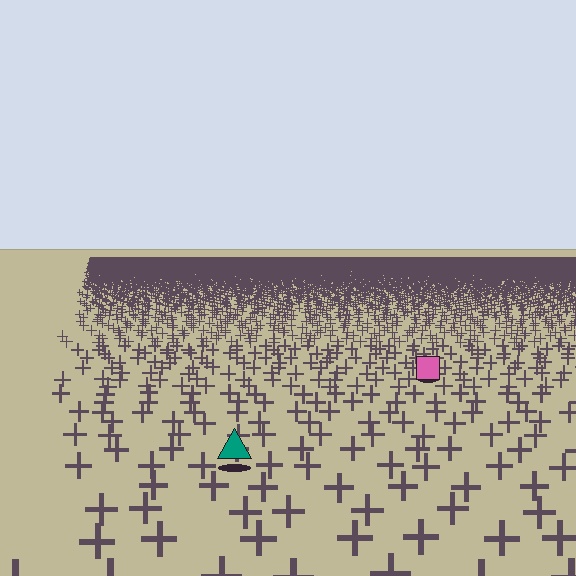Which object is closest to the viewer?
The teal triangle is closest. The texture marks near it are larger and more spread out.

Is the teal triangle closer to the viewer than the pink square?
Yes. The teal triangle is closer — you can tell from the texture gradient: the ground texture is coarser near it.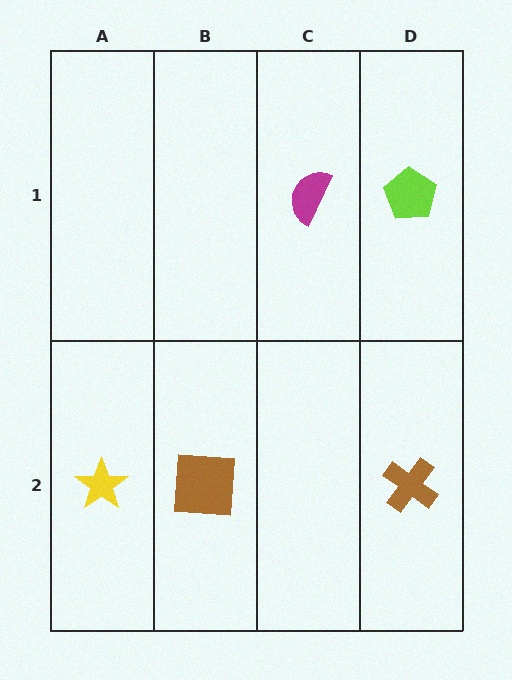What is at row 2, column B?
A brown square.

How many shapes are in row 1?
2 shapes.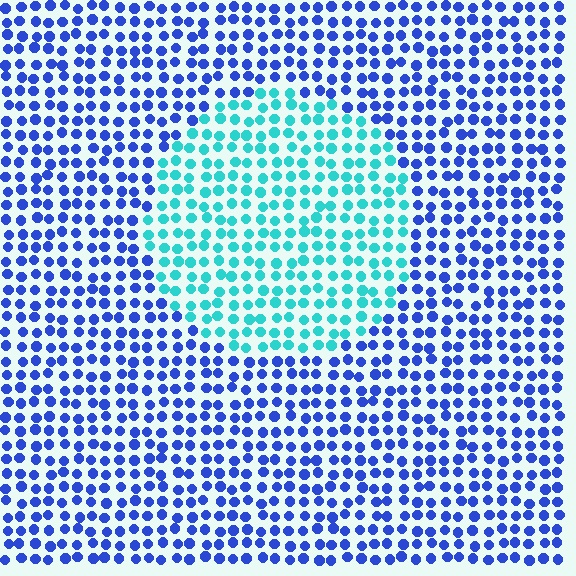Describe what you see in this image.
The image is filled with small blue elements in a uniform arrangement. A circle-shaped region is visible where the elements are tinted to a slightly different hue, forming a subtle color boundary.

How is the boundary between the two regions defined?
The boundary is defined purely by a slight shift in hue (about 52 degrees). Spacing, size, and orientation are identical on both sides.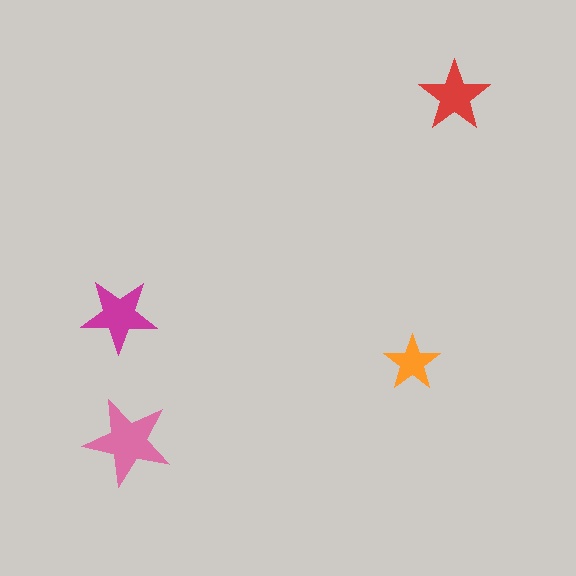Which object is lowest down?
The pink star is bottommost.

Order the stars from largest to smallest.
the pink one, the magenta one, the red one, the orange one.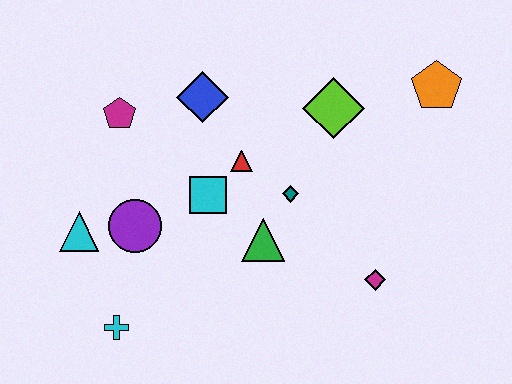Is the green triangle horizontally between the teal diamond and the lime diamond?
No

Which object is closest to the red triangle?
The cyan square is closest to the red triangle.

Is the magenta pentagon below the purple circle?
No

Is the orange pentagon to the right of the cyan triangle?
Yes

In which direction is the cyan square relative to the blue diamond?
The cyan square is below the blue diamond.